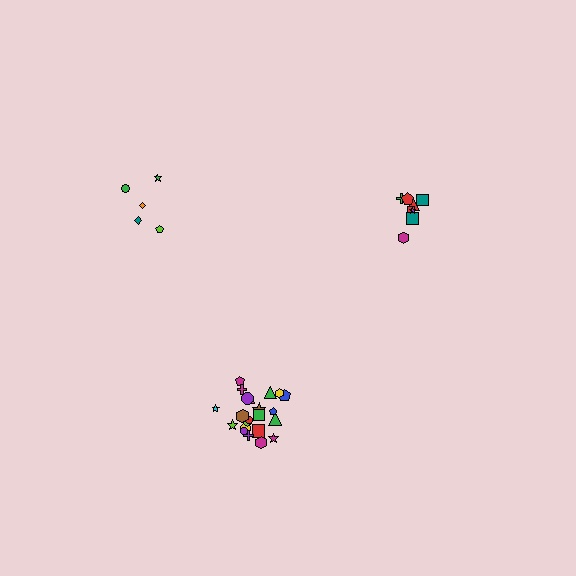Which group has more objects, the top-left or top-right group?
The top-right group.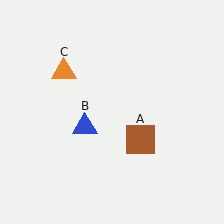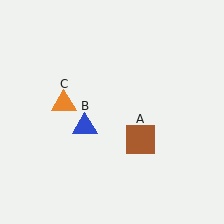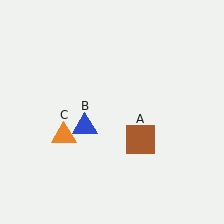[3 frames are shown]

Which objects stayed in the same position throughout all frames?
Brown square (object A) and blue triangle (object B) remained stationary.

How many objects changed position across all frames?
1 object changed position: orange triangle (object C).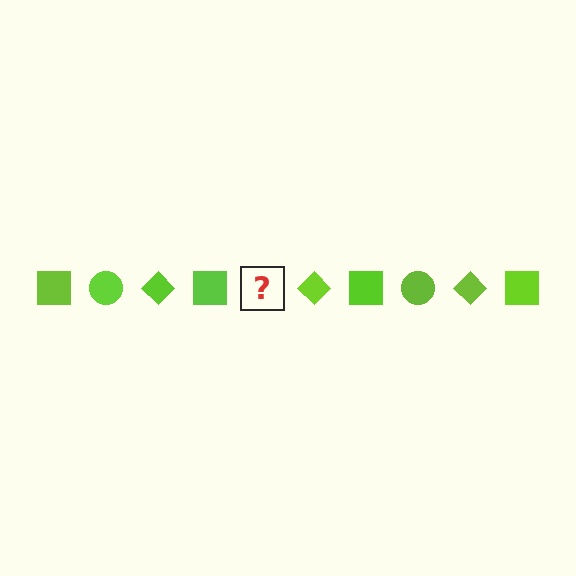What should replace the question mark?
The question mark should be replaced with a lime circle.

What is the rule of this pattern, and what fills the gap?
The rule is that the pattern cycles through square, circle, diamond shapes in lime. The gap should be filled with a lime circle.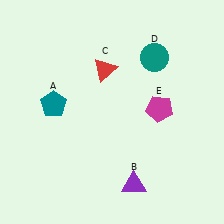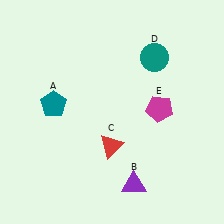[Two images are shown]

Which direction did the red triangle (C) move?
The red triangle (C) moved down.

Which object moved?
The red triangle (C) moved down.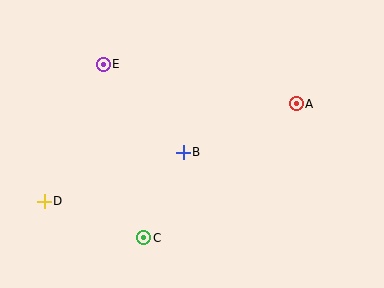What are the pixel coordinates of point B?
Point B is at (183, 152).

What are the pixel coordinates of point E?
Point E is at (103, 64).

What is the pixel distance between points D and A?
The distance between D and A is 270 pixels.